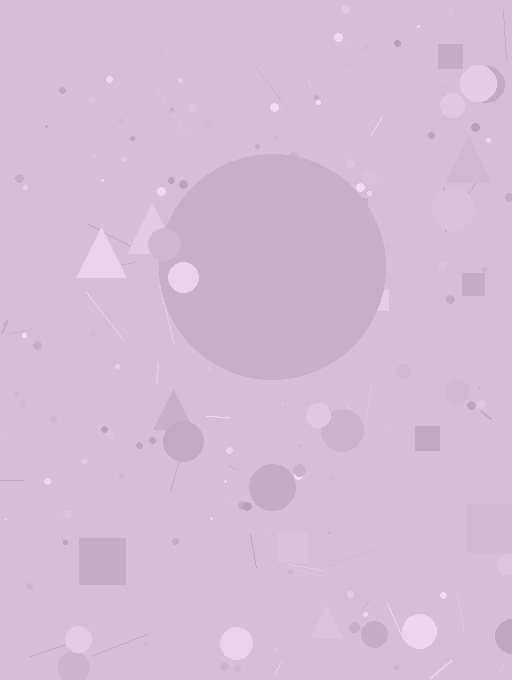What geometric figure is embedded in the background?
A circle is embedded in the background.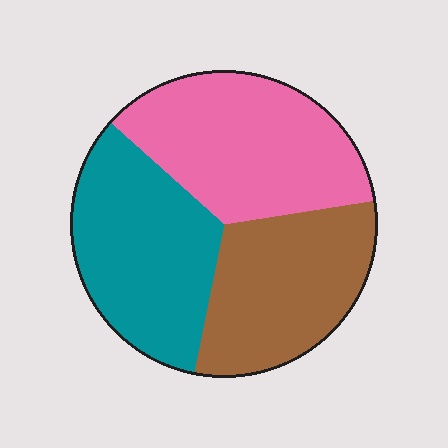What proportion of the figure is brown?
Brown covers 30% of the figure.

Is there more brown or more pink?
Pink.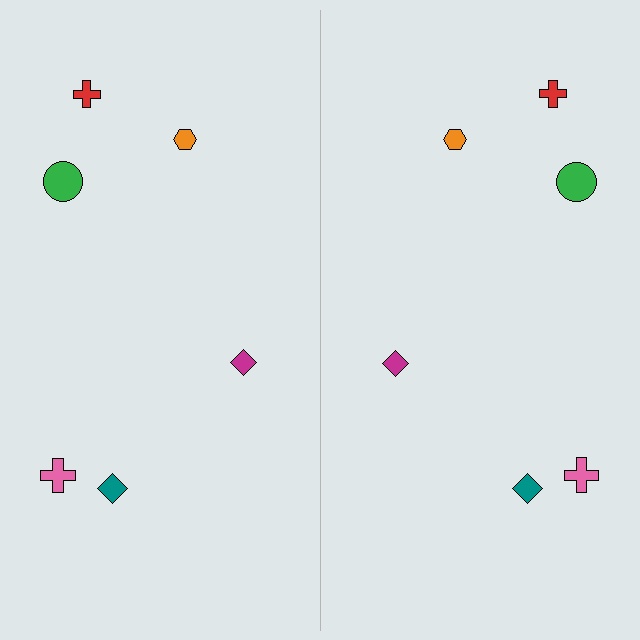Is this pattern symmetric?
Yes, this pattern has bilateral (reflection) symmetry.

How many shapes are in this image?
There are 12 shapes in this image.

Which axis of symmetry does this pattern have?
The pattern has a vertical axis of symmetry running through the center of the image.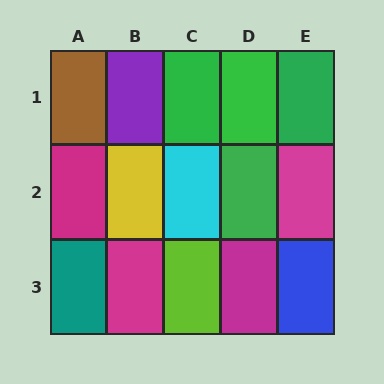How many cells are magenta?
4 cells are magenta.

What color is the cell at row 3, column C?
Lime.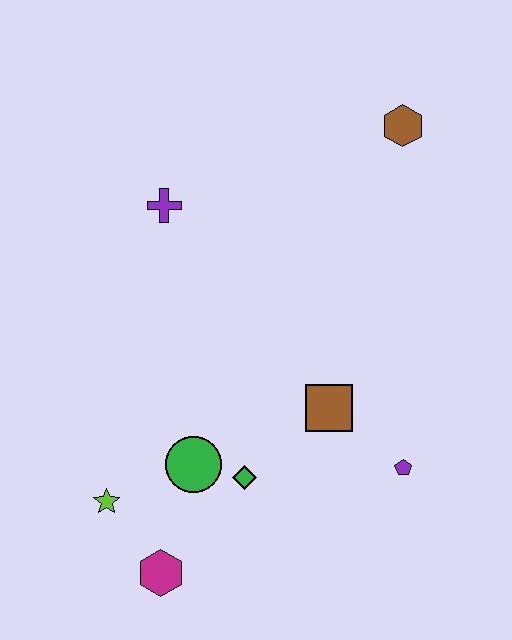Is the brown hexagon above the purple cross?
Yes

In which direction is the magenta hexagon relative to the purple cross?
The magenta hexagon is below the purple cross.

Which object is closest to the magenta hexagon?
The lime star is closest to the magenta hexagon.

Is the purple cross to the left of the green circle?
Yes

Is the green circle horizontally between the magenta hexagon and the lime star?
No